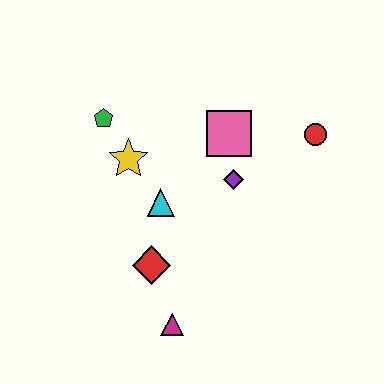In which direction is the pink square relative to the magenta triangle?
The pink square is above the magenta triangle.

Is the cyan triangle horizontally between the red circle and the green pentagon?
Yes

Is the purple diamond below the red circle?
Yes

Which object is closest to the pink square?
The purple diamond is closest to the pink square.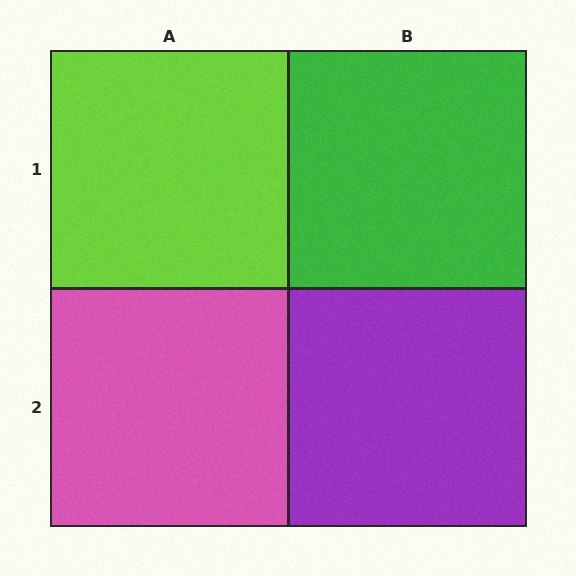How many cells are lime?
1 cell is lime.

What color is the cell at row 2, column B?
Purple.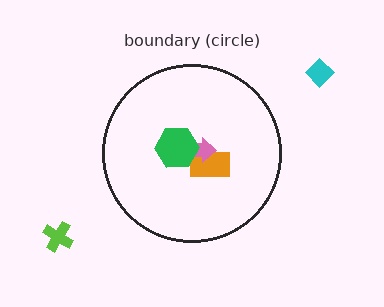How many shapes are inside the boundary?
3 inside, 2 outside.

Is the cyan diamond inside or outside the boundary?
Outside.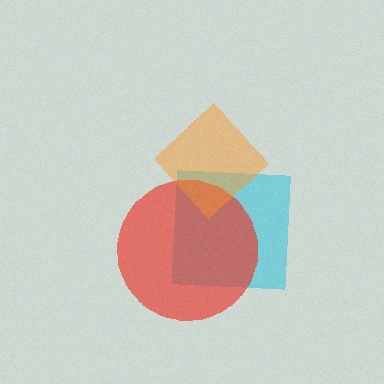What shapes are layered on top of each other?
The layered shapes are: a cyan square, a red circle, an orange diamond.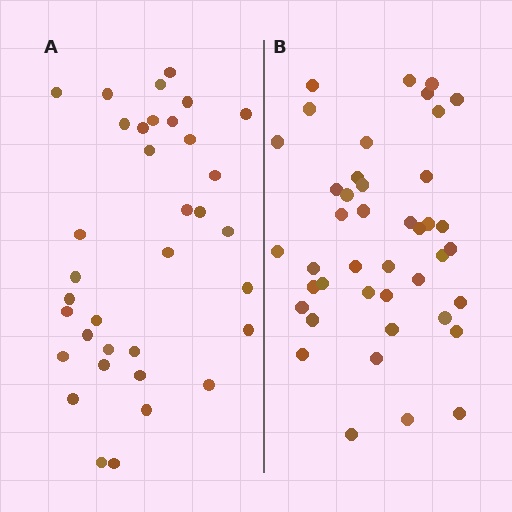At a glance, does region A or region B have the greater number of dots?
Region B (the right region) has more dots.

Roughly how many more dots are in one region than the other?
Region B has roughly 8 or so more dots than region A.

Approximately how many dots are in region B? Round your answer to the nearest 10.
About 40 dots. (The exact count is 42, which rounds to 40.)